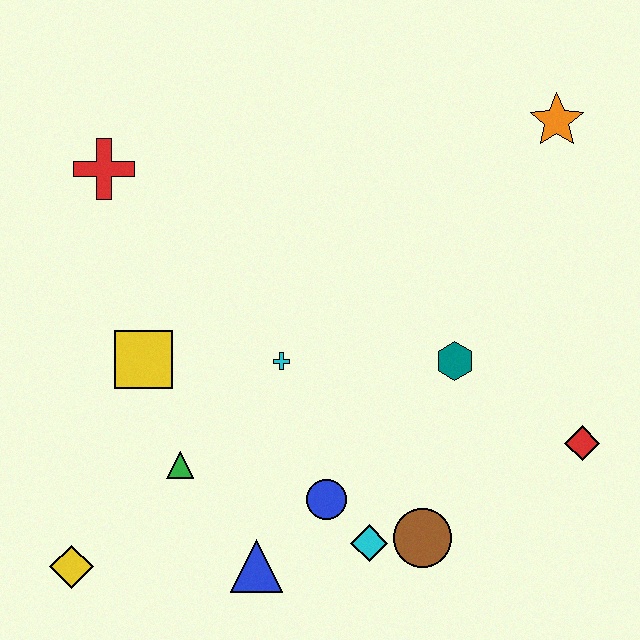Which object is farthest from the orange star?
The yellow diamond is farthest from the orange star.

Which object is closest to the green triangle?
The yellow square is closest to the green triangle.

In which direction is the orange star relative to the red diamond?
The orange star is above the red diamond.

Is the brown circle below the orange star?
Yes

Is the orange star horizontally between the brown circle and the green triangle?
No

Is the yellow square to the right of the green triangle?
No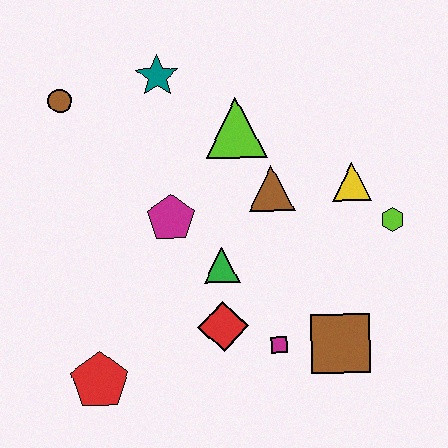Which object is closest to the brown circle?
The teal star is closest to the brown circle.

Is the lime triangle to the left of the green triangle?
No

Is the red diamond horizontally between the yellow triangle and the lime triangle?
No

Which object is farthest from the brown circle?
The brown square is farthest from the brown circle.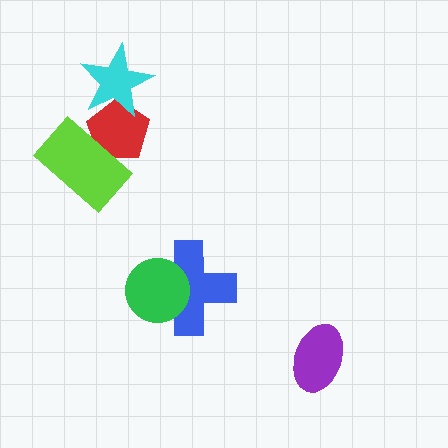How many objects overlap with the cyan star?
1 object overlaps with the cyan star.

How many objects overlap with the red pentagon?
2 objects overlap with the red pentagon.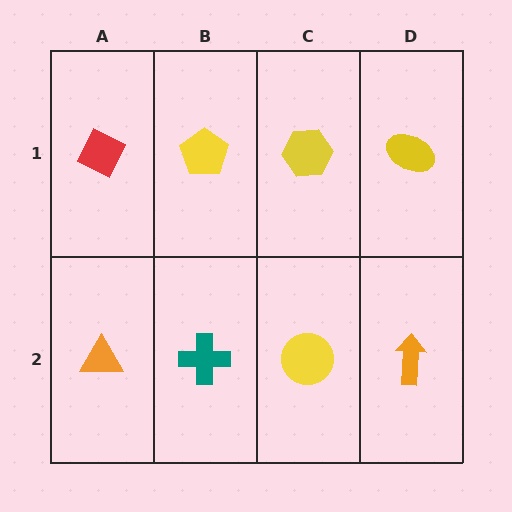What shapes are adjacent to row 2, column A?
A red diamond (row 1, column A), a teal cross (row 2, column B).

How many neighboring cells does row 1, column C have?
3.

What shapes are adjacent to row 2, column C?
A yellow hexagon (row 1, column C), a teal cross (row 2, column B), an orange arrow (row 2, column D).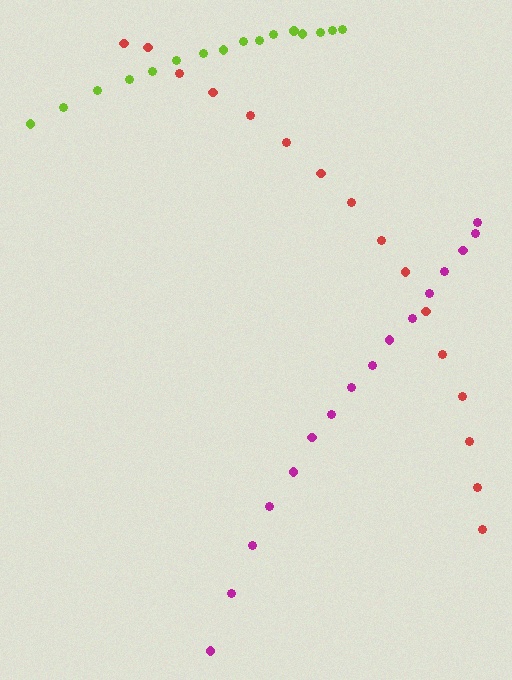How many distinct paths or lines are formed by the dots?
There are 3 distinct paths.